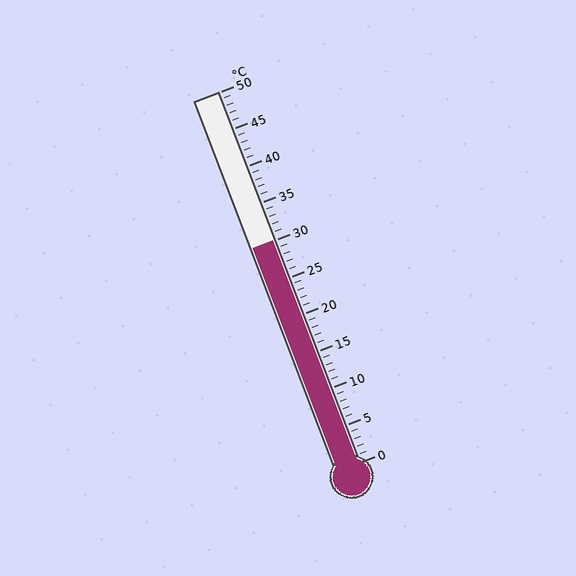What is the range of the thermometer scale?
The thermometer scale ranges from 0°C to 50°C.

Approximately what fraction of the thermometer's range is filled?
The thermometer is filled to approximately 60% of its range.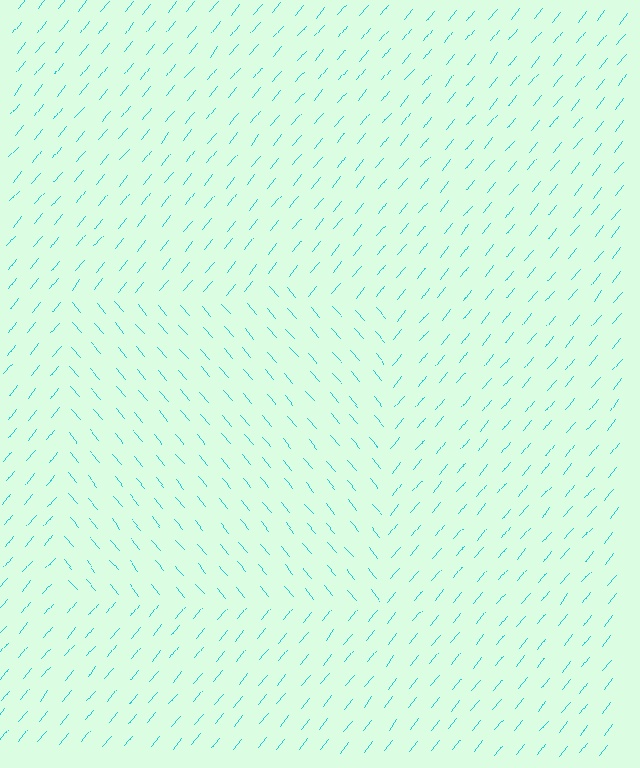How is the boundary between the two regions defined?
The boundary is defined purely by a change in line orientation (approximately 79 degrees difference). All lines are the same color and thickness.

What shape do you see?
I see a rectangle.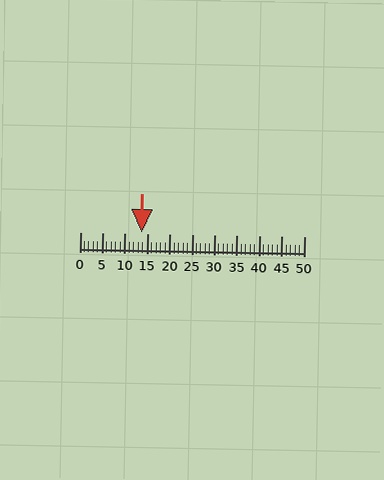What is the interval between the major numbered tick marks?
The major tick marks are spaced 5 units apart.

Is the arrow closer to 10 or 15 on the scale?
The arrow is closer to 15.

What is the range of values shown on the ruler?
The ruler shows values from 0 to 50.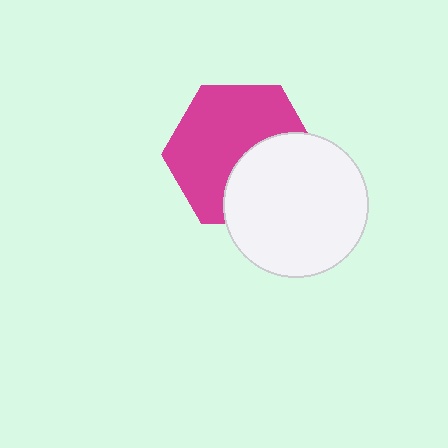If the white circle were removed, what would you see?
You would see the complete magenta hexagon.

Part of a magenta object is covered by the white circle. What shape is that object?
It is a hexagon.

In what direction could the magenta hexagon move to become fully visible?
The magenta hexagon could move toward the upper-left. That would shift it out from behind the white circle entirely.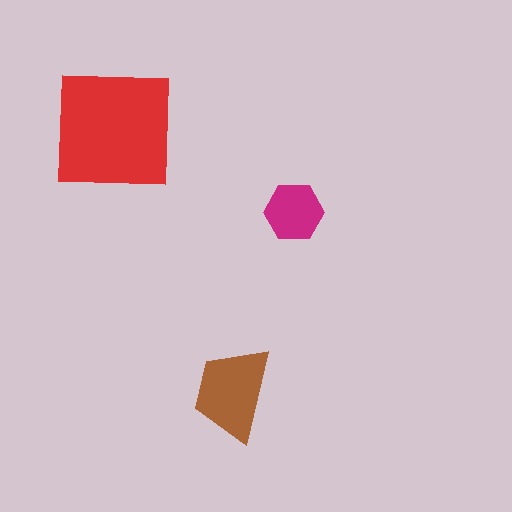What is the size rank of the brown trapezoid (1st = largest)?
2nd.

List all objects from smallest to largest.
The magenta hexagon, the brown trapezoid, the red square.